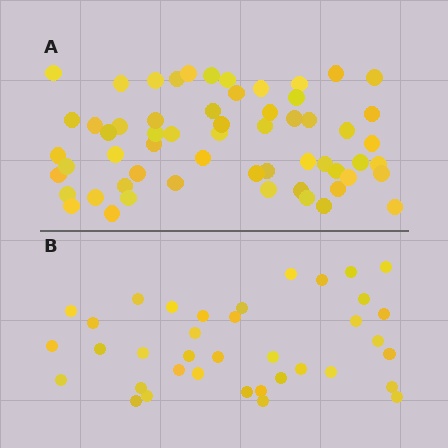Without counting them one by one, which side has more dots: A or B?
Region A (the top region) has more dots.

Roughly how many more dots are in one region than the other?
Region A has approximately 20 more dots than region B.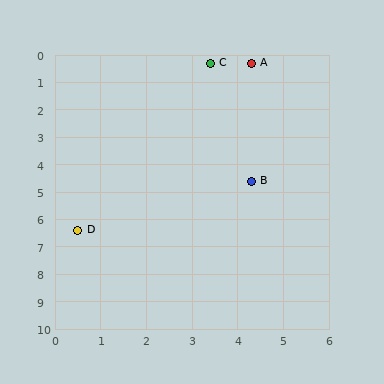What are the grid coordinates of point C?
Point C is at approximately (3.4, 0.3).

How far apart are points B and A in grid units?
Points B and A are about 4.3 grid units apart.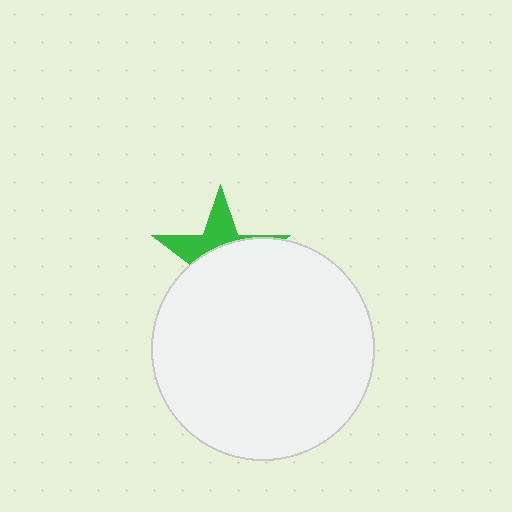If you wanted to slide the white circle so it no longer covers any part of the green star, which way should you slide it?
Slide it down — that is the most direct way to separate the two shapes.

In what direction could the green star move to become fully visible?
The green star could move up. That would shift it out from behind the white circle entirely.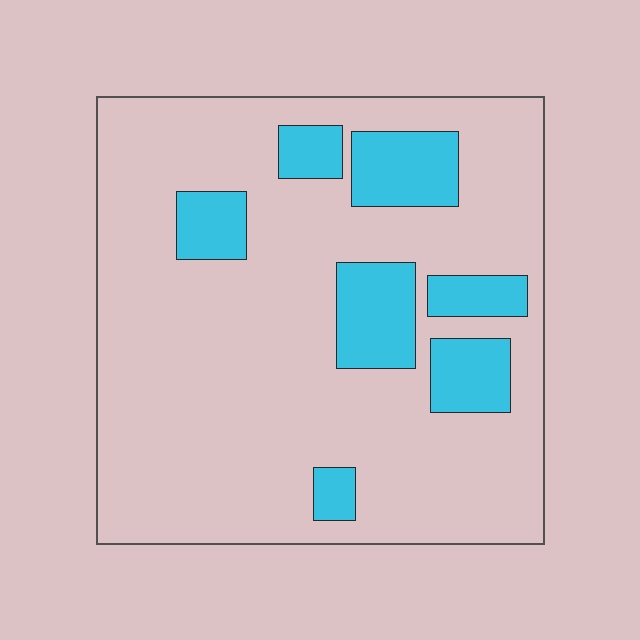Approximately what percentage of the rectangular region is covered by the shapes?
Approximately 20%.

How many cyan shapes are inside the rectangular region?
7.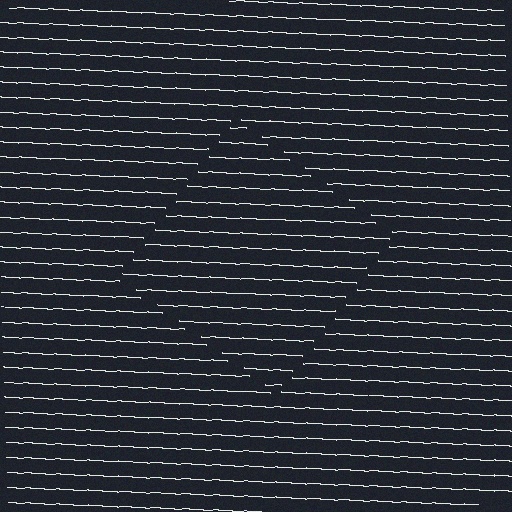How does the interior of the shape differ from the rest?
The interior of the shape contains the same grating, shifted by half a period — the contour is defined by the phase discontinuity where line-ends from the inner and outer gratings abut.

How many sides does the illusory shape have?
4 sides — the line-ends trace a square.